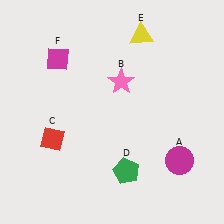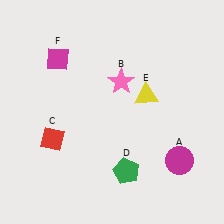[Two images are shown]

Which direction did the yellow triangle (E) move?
The yellow triangle (E) moved down.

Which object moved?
The yellow triangle (E) moved down.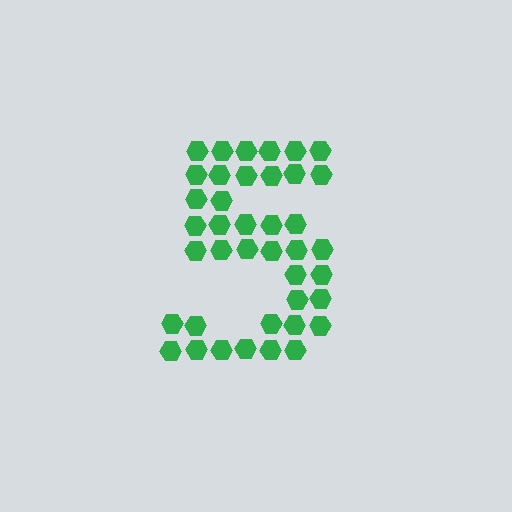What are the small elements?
The small elements are hexagons.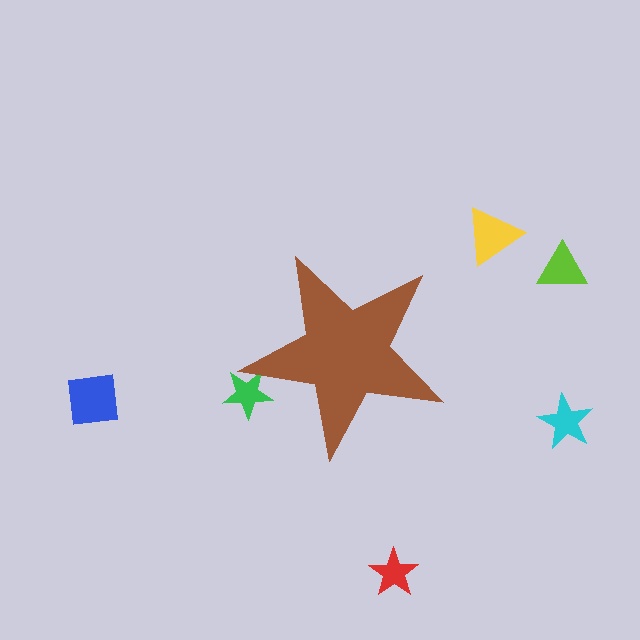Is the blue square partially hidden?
No, the blue square is fully visible.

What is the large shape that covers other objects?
A brown star.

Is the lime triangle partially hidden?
No, the lime triangle is fully visible.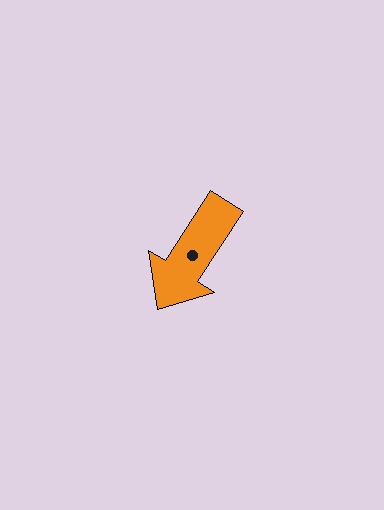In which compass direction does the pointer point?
Southwest.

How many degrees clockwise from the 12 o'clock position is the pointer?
Approximately 213 degrees.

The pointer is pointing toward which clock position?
Roughly 7 o'clock.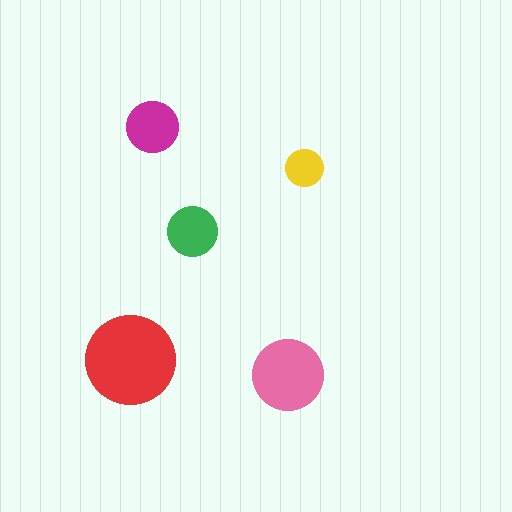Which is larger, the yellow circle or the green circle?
The green one.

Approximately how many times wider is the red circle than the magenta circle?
About 1.5 times wider.